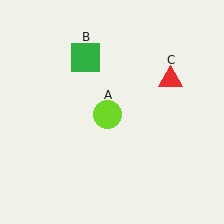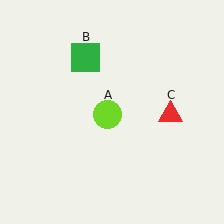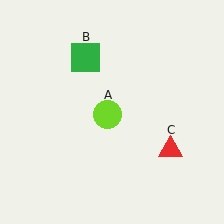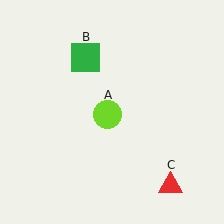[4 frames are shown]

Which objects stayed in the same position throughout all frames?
Lime circle (object A) and green square (object B) remained stationary.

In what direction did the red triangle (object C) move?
The red triangle (object C) moved down.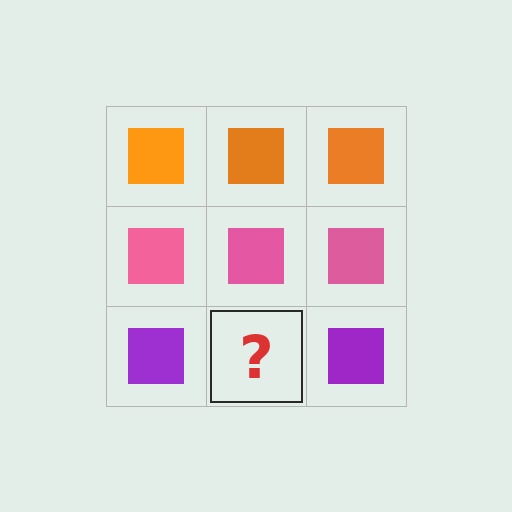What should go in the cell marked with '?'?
The missing cell should contain a purple square.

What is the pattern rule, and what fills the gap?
The rule is that each row has a consistent color. The gap should be filled with a purple square.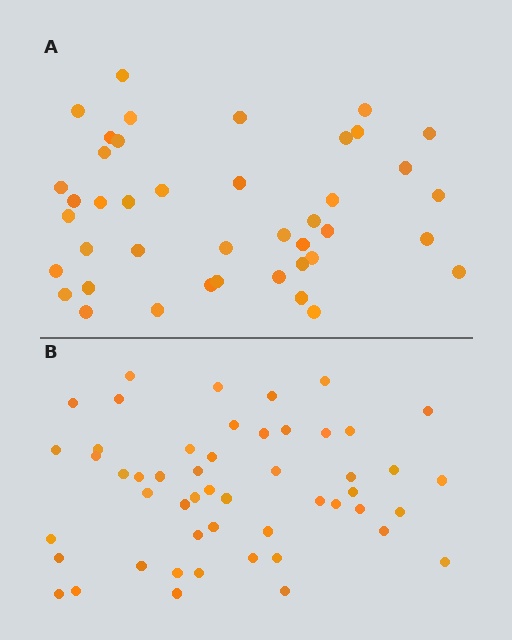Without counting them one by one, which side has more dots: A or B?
Region B (the bottom region) has more dots.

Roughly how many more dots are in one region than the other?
Region B has roughly 8 or so more dots than region A.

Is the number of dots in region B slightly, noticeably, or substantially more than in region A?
Region B has only slightly more — the two regions are fairly close. The ratio is roughly 1.2 to 1.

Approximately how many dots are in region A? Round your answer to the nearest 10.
About 40 dots. (The exact count is 42, which rounds to 40.)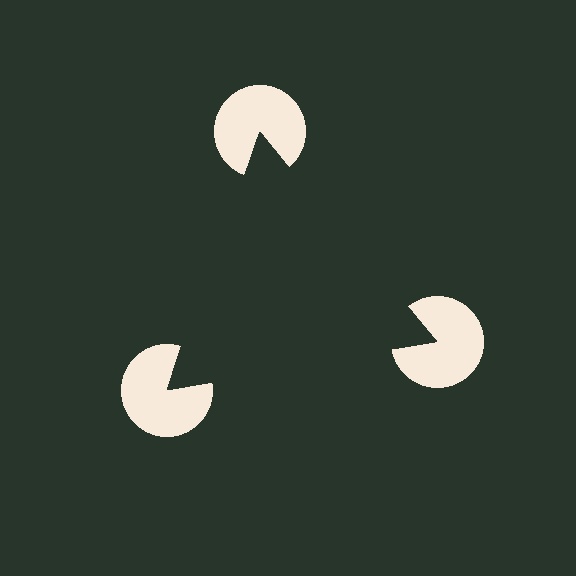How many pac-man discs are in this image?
There are 3 — one at each vertex of the illusory triangle.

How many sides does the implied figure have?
3 sides.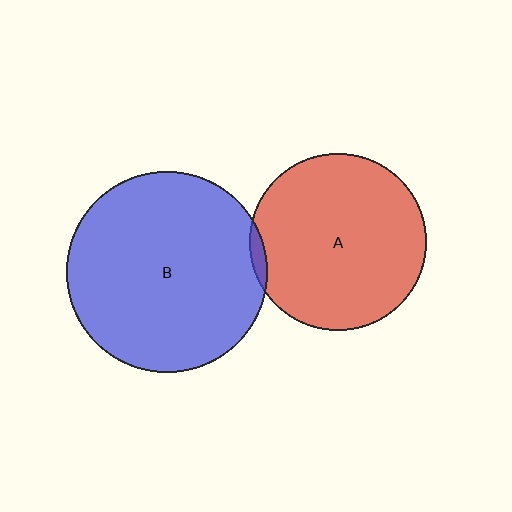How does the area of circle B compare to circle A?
Approximately 1.3 times.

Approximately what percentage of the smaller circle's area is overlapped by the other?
Approximately 5%.